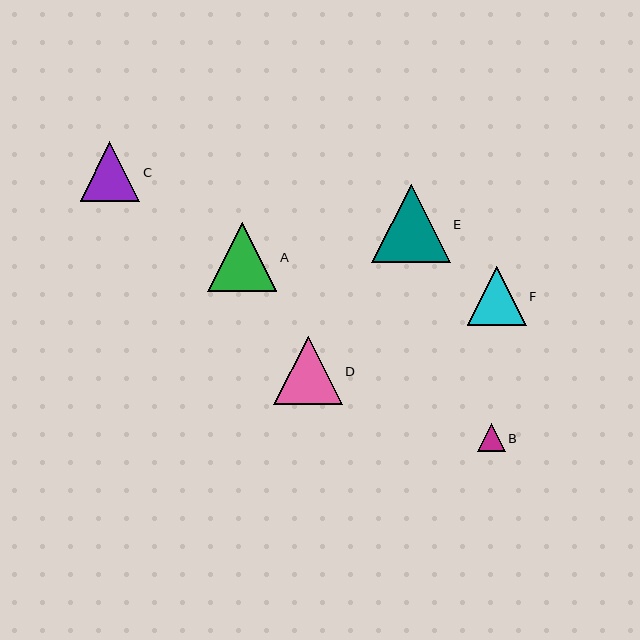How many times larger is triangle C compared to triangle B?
Triangle C is approximately 2.2 times the size of triangle B.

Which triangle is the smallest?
Triangle B is the smallest with a size of approximately 28 pixels.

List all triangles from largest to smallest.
From largest to smallest: E, A, D, C, F, B.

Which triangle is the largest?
Triangle E is the largest with a size of approximately 79 pixels.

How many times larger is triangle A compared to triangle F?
Triangle A is approximately 1.2 times the size of triangle F.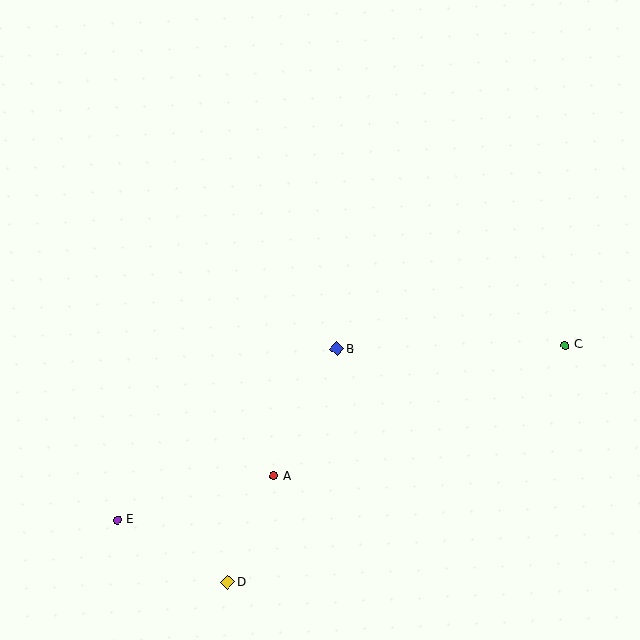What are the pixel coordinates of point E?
Point E is at (117, 520).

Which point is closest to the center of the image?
Point B at (337, 349) is closest to the center.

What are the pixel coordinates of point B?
Point B is at (337, 349).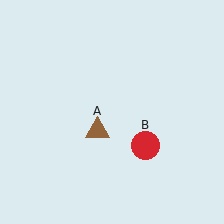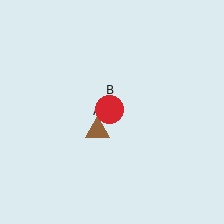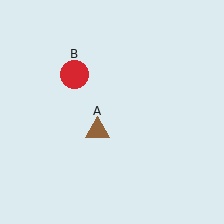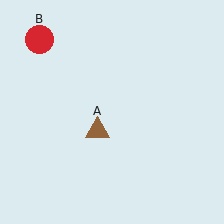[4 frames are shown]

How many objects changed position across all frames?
1 object changed position: red circle (object B).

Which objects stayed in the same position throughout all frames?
Brown triangle (object A) remained stationary.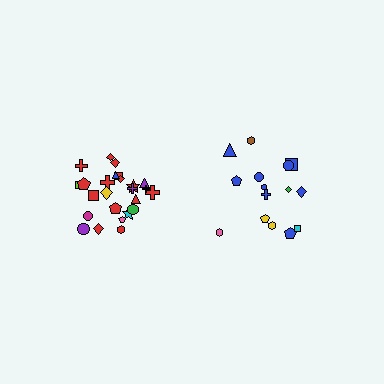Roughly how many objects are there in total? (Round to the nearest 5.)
Roughly 40 objects in total.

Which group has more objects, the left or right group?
The left group.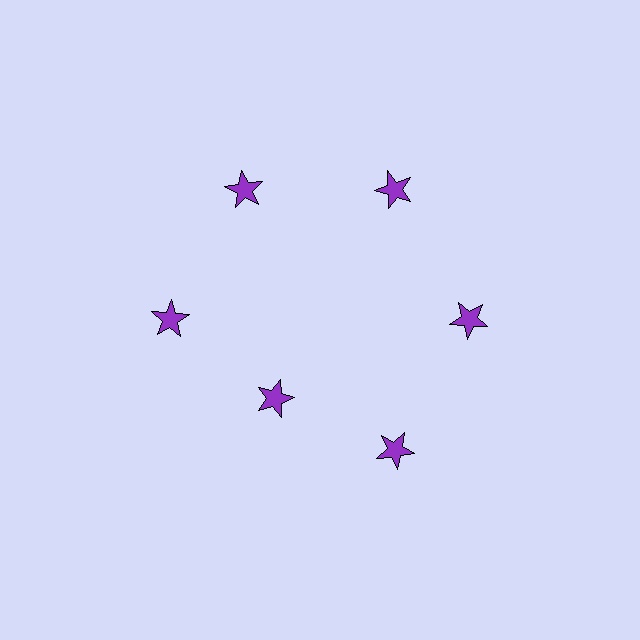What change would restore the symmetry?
The symmetry would be restored by moving it outward, back onto the ring so that all 6 stars sit at equal angles and equal distance from the center.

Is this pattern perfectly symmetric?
No. The 6 purple stars are arranged in a ring, but one element near the 7 o'clock position is pulled inward toward the center, breaking the 6-fold rotational symmetry.